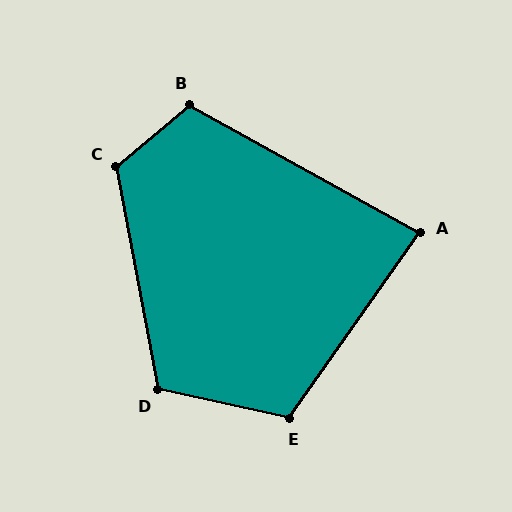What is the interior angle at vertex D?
Approximately 113 degrees (obtuse).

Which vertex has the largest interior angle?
C, at approximately 120 degrees.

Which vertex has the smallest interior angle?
A, at approximately 84 degrees.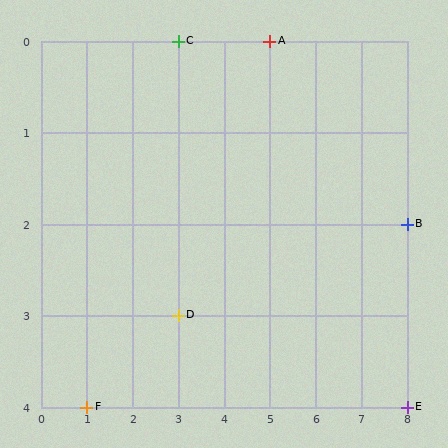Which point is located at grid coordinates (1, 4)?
Point F is at (1, 4).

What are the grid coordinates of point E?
Point E is at grid coordinates (8, 4).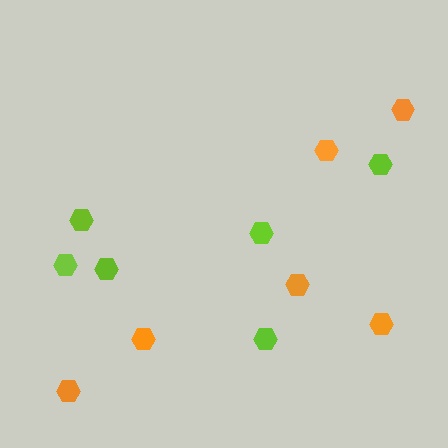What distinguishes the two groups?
There are 2 groups: one group of lime hexagons (6) and one group of orange hexagons (6).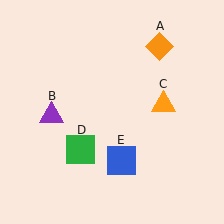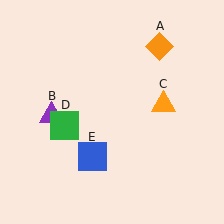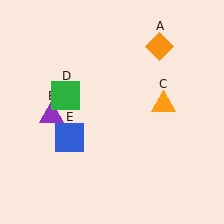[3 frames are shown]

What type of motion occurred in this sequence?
The green square (object D), blue square (object E) rotated clockwise around the center of the scene.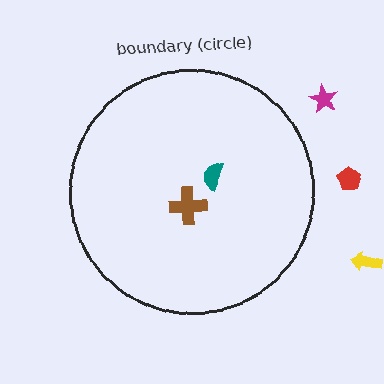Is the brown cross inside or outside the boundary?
Inside.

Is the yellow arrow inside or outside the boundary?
Outside.